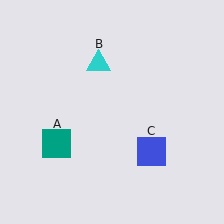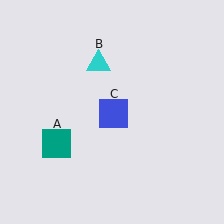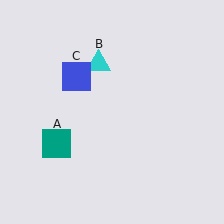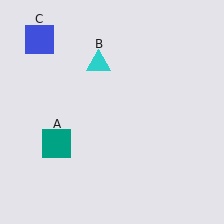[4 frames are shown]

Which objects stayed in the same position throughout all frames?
Teal square (object A) and cyan triangle (object B) remained stationary.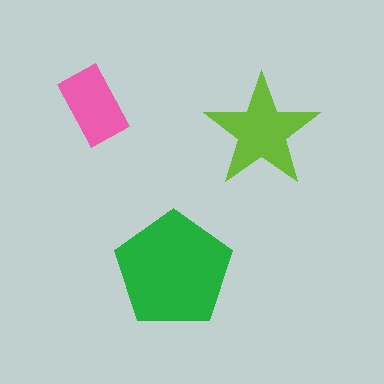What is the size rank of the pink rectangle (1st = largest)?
3rd.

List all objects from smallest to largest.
The pink rectangle, the lime star, the green pentagon.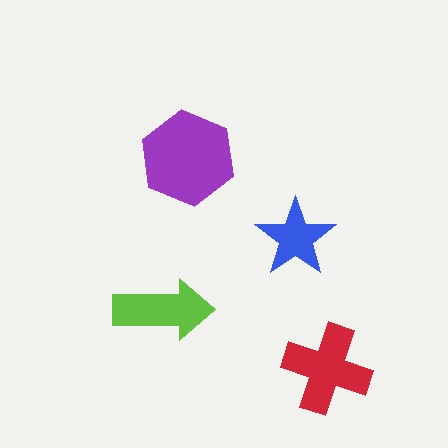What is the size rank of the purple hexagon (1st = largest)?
1st.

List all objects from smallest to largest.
The blue star, the lime arrow, the red cross, the purple hexagon.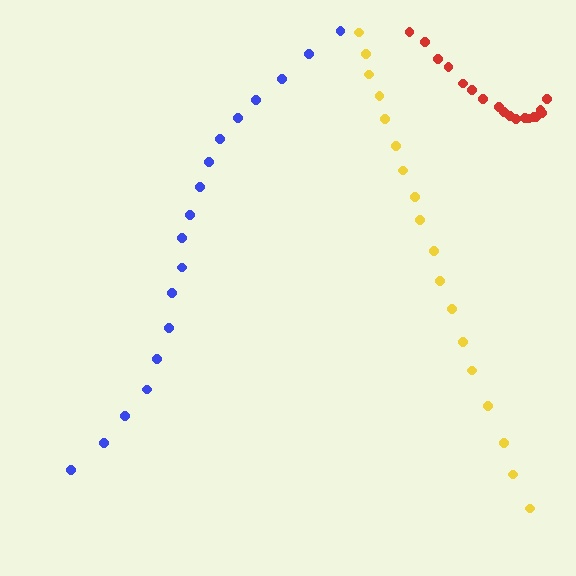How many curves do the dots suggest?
There are 3 distinct paths.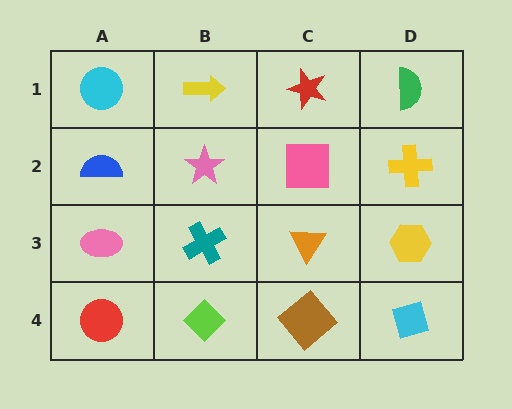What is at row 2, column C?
A pink square.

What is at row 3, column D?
A yellow hexagon.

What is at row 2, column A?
A blue semicircle.